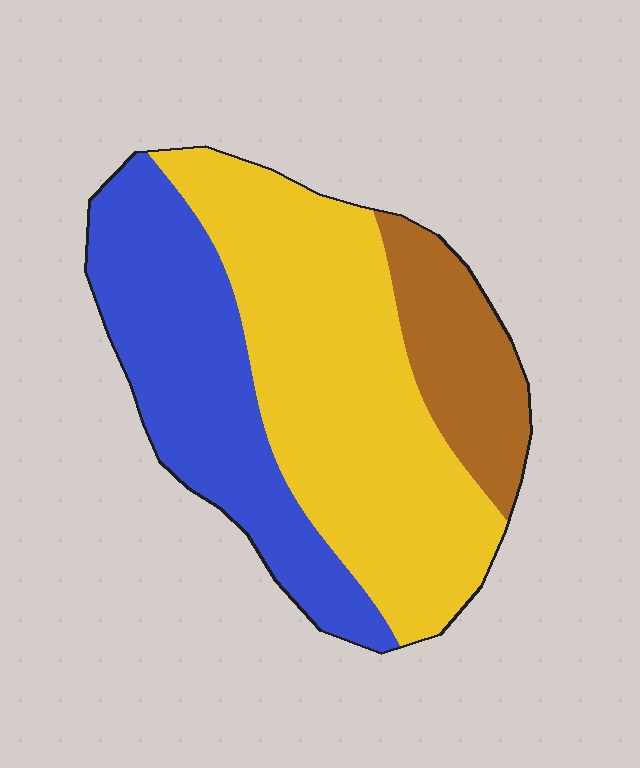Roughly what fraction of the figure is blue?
Blue takes up about one third (1/3) of the figure.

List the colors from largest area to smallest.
From largest to smallest: yellow, blue, brown.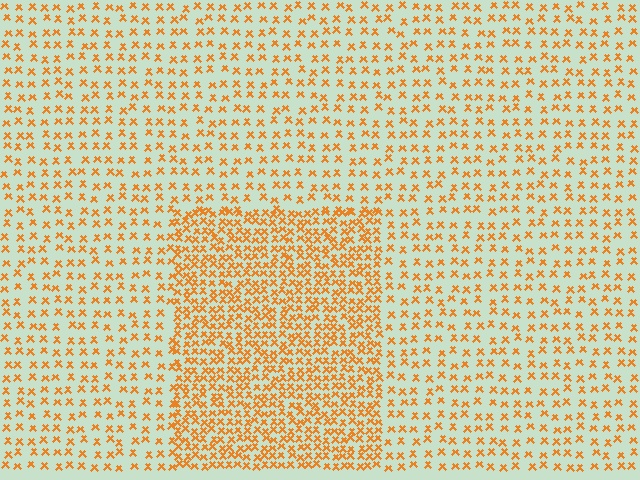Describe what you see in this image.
The image contains small orange elements arranged at two different densities. A rectangle-shaped region is visible where the elements are more densely packed than the surrounding area.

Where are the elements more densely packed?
The elements are more densely packed inside the rectangle boundary.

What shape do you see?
I see a rectangle.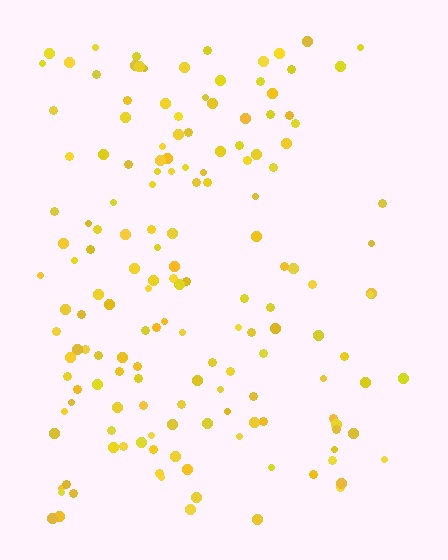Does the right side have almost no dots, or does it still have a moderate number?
Still a moderate number, just noticeably fewer than the left.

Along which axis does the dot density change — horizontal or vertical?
Horizontal.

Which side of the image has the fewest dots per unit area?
The right.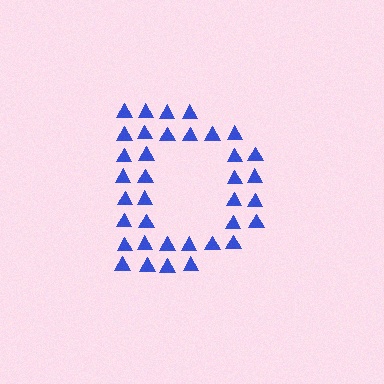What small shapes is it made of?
It is made of small triangles.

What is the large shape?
The large shape is the letter D.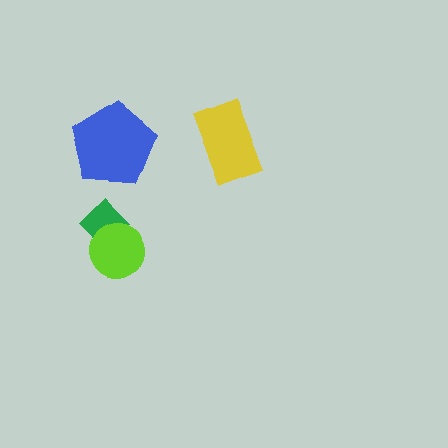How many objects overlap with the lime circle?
1 object overlaps with the lime circle.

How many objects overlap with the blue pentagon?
0 objects overlap with the blue pentagon.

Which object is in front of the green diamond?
The lime circle is in front of the green diamond.